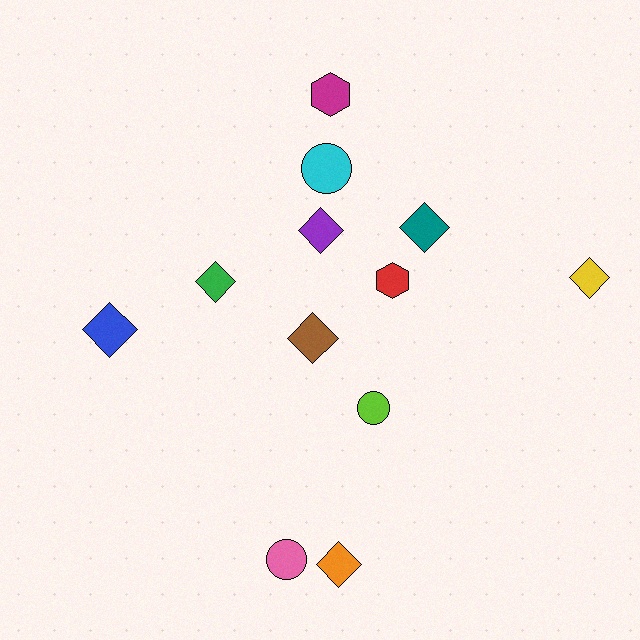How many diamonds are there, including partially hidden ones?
There are 7 diamonds.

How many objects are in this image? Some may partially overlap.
There are 12 objects.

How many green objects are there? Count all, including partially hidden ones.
There is 1 green object.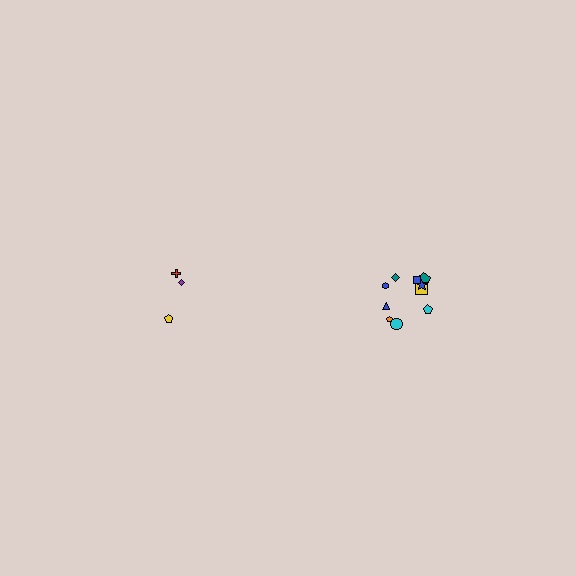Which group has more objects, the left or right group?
The right group.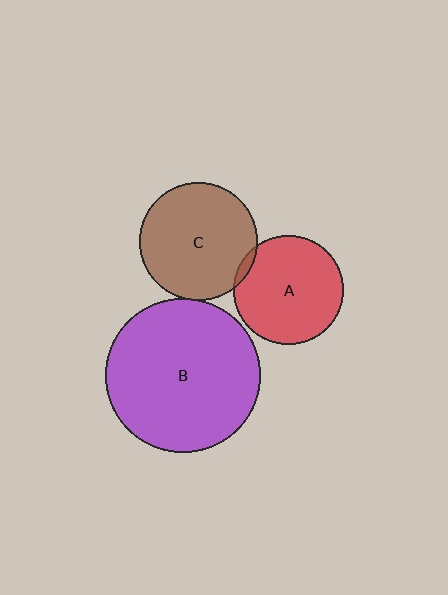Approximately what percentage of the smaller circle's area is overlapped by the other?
Approximately 5%.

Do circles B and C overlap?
Yes.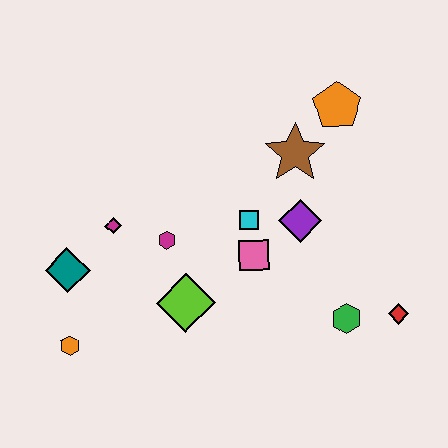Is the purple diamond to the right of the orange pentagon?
No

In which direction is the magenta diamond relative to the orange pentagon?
The magenta diamond is to the left of the orange pentagon.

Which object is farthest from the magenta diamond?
The red diamond is farthest from the magenta diamond.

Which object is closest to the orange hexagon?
The teal diamond is closest to the orange hexagon.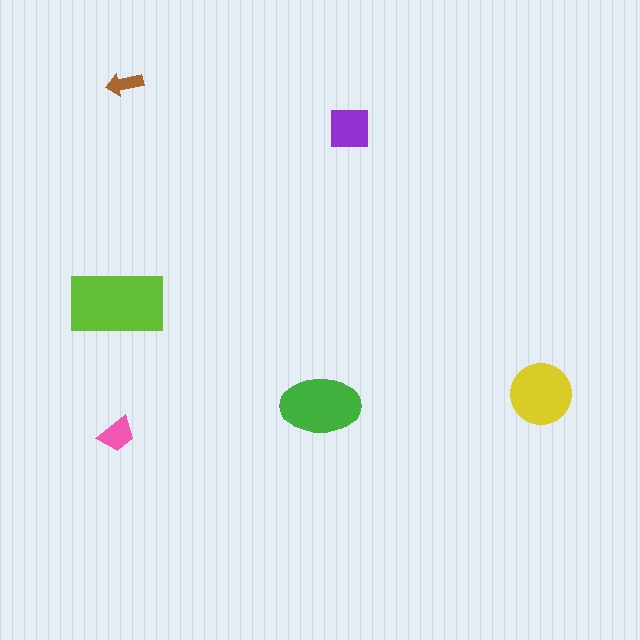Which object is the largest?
The lime rectangle.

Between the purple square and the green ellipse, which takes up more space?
The green ellipse.